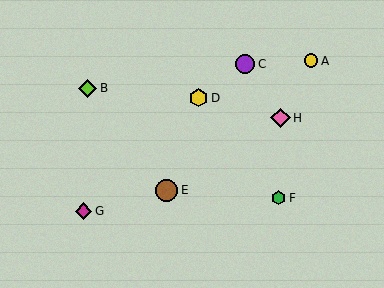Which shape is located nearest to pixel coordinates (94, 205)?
The magenta diamond (labeled G) at (84, 211) is nearest to that location.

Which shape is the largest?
The brown circle (labeled E) is the largest.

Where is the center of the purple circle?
The center of the purple circle is at (245, 64).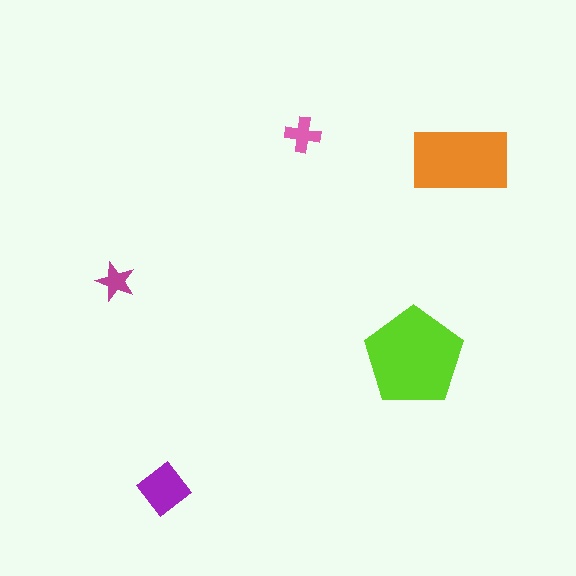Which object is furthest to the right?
The orange rectangle is rightmost.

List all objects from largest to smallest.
The lime pentagon, the orange rectangle, the purple diamond, the pink cross, the magenta star.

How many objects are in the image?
There are 5 objects in the image.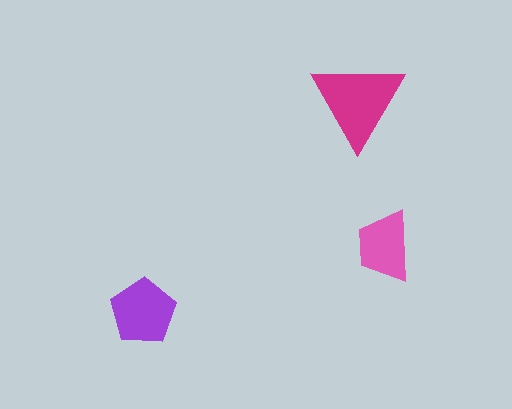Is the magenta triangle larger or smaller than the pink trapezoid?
Larger.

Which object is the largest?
The magenta triangle.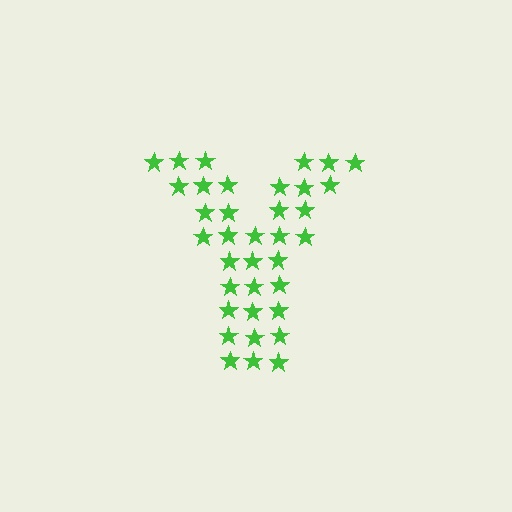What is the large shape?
The large shape is the letter Y.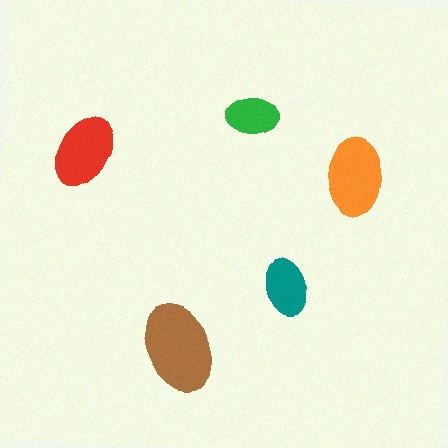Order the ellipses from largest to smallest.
the brown one, the orange one, the red one, the teal one, the green one.